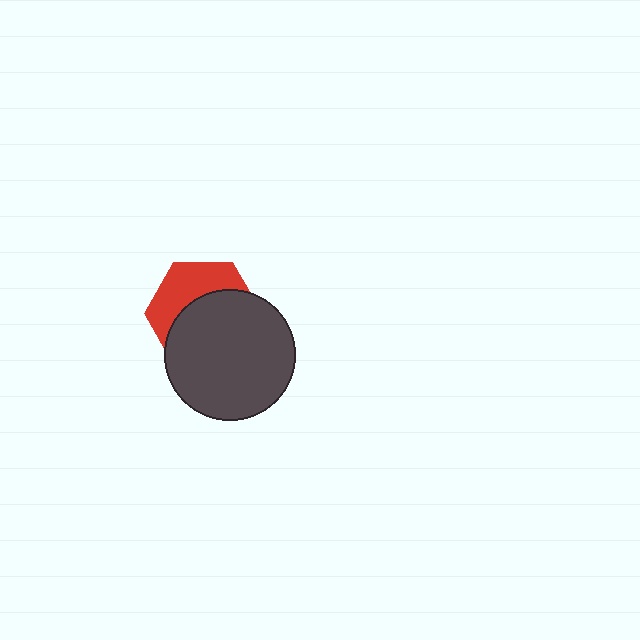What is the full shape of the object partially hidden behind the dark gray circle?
The partially hidden object is a red hexagon.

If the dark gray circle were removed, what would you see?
You would see the complete red hexagon.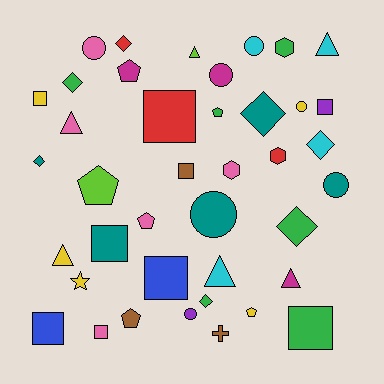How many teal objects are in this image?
There are 5 teal objects.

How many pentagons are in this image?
There are 6 pentagons.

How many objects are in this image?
There are 40 objects.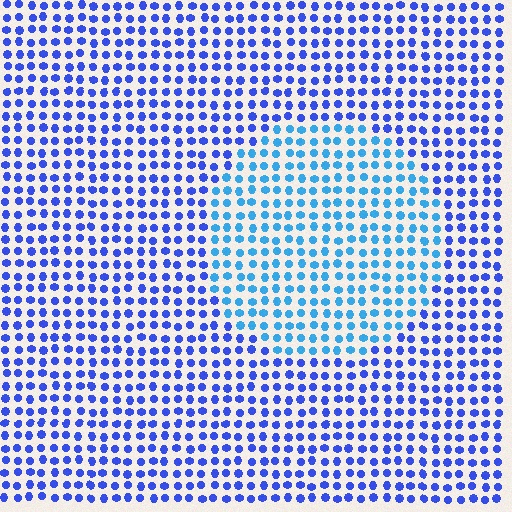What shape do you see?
I see a circle.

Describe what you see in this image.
The image is filled with small blue elements in a uniform arrangement. A circle-shaped region is visible where the elements are tinted to a slightly different hue, forming a subtle color boundary.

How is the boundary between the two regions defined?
The boundary is defined purely by a slight shift in hue (about 31 degrees). Spacing, size, and orientation are identical on both sides.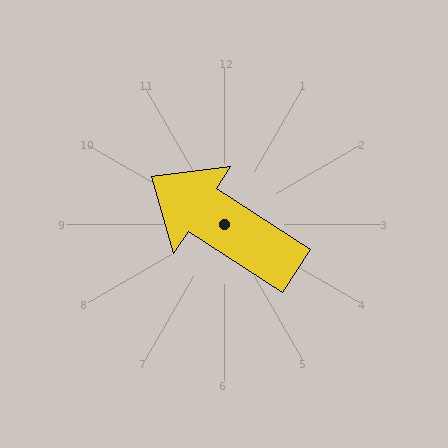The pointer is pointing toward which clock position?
Roughly 10 o'clock.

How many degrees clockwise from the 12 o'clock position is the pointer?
Approximately 303 degrees.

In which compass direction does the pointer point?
Northwest.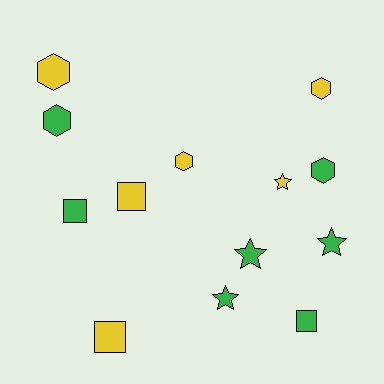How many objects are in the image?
There are 13 objects.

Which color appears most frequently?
Green, with 7 objects.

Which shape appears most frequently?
Hexagon, with 5 objects.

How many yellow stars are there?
There is 1 yellow star.